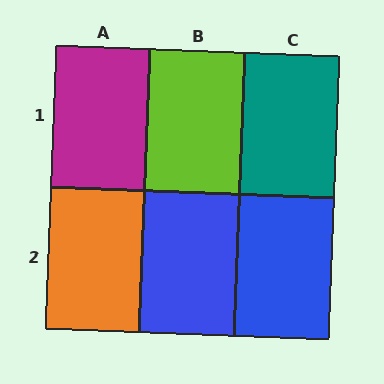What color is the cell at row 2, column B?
Blue.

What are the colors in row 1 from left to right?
Magenta, lime, teal.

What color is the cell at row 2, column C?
Blue.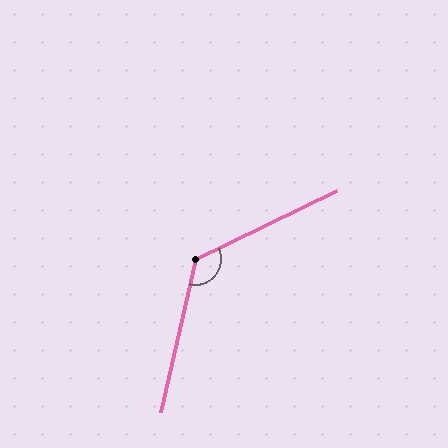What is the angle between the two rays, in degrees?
Approximately 128 degrees.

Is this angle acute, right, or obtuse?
It is obtuse.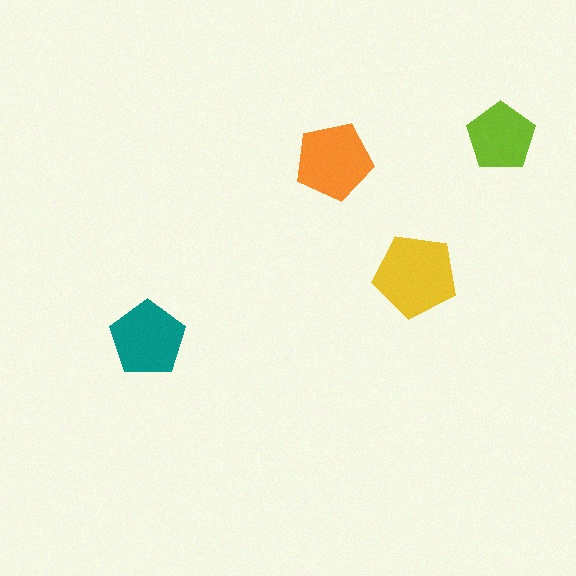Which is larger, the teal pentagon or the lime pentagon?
The teal one.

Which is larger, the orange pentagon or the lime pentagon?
The orange one.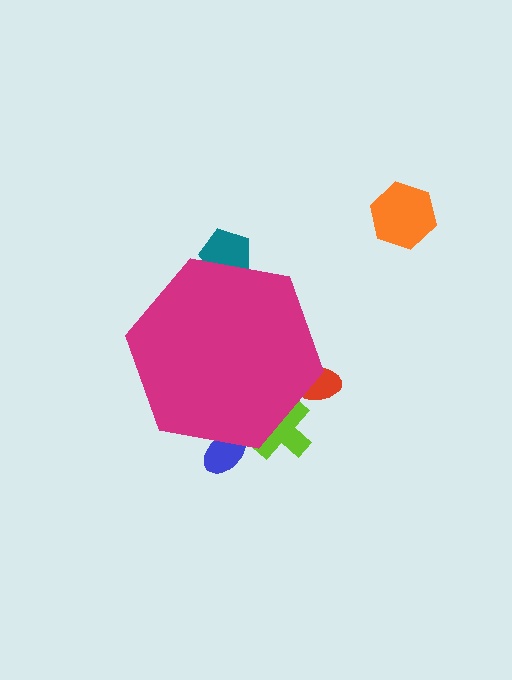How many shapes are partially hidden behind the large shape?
4 shapes are partially hidden.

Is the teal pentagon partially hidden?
Yes, the teal pentagon is partially hidden behind the magenta hexagon.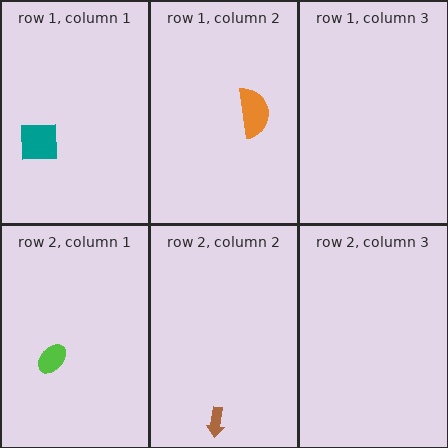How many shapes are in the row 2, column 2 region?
1.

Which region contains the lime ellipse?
The row 2, column 1 region.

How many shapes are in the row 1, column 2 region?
1.